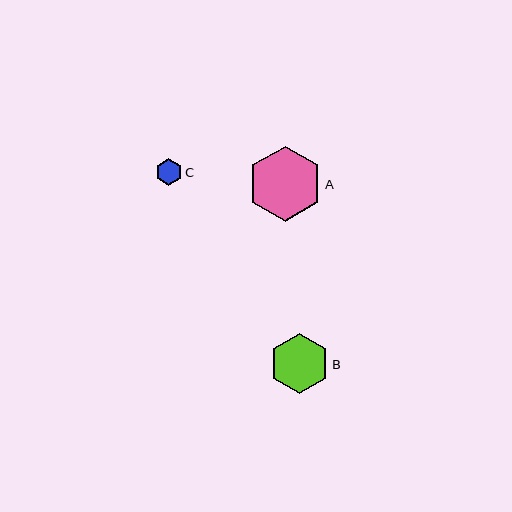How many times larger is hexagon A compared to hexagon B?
Hexagon A is approximately 1.2 times the size of hexagon B.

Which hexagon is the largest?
Hexagon A is the largest with a size of approximately 75 pixels.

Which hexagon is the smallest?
Hexagon C is the smallest with a size of approximately 27 pixels.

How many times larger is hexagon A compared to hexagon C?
Hexagon A is approximately 2.8 times the size of hexagon C.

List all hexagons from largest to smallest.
From largest to smallest: A, B, C.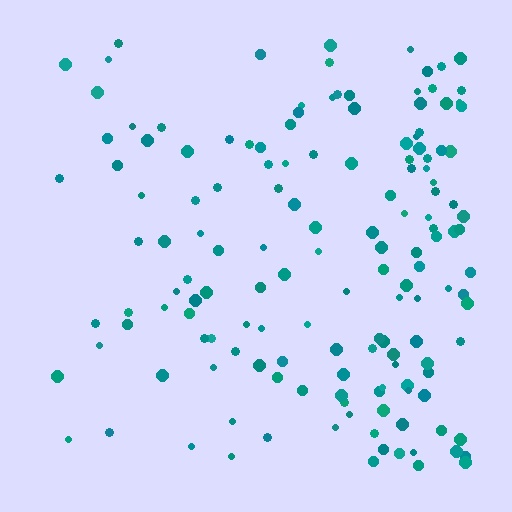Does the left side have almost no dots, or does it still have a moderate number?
Still a moderate number, just noticeably fewer than the right.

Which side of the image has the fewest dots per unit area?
The left.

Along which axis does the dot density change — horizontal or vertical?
Horizontal.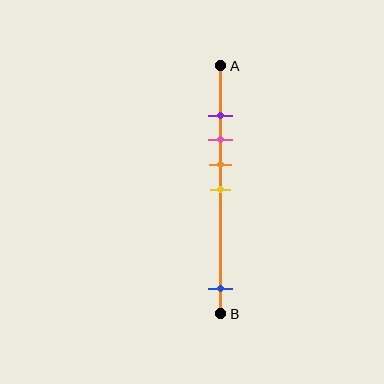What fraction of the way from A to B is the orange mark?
The orange mark is approximately 40% (0.4) of the way from A to B.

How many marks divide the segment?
There are 5 marks dividing the segment.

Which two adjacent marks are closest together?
The purple and pink marks are the closest adjacent pair.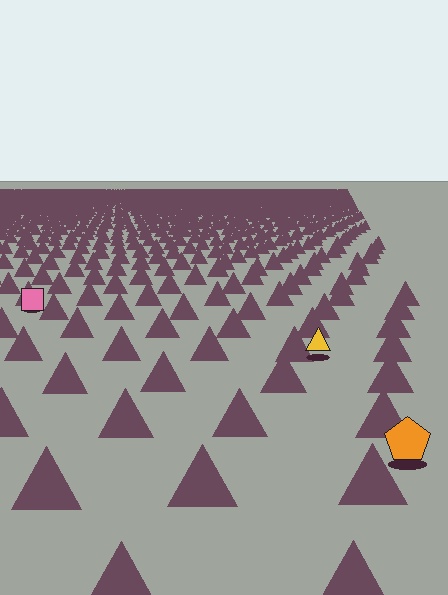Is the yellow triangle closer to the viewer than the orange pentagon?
No. The orange pentagon is closer — you can tell from the texture gradient: the ground texture is coarser near it.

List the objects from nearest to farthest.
From nearest to farthest: the orange pentagon, the yellow triangle, the pink square.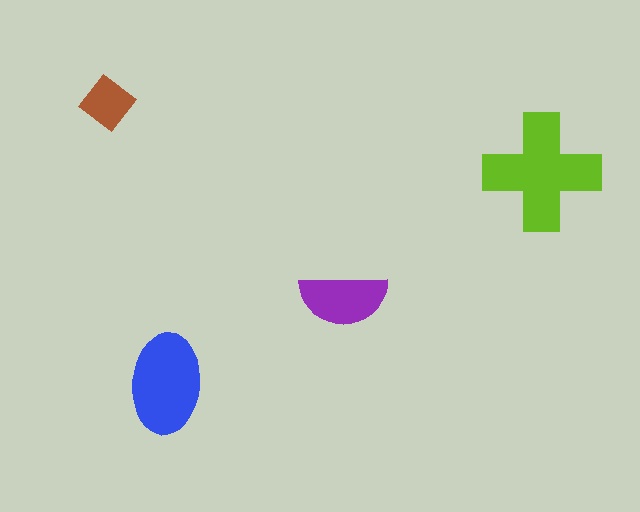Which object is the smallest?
The brown diamond.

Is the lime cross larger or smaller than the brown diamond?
Larger.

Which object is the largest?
The lime cross.